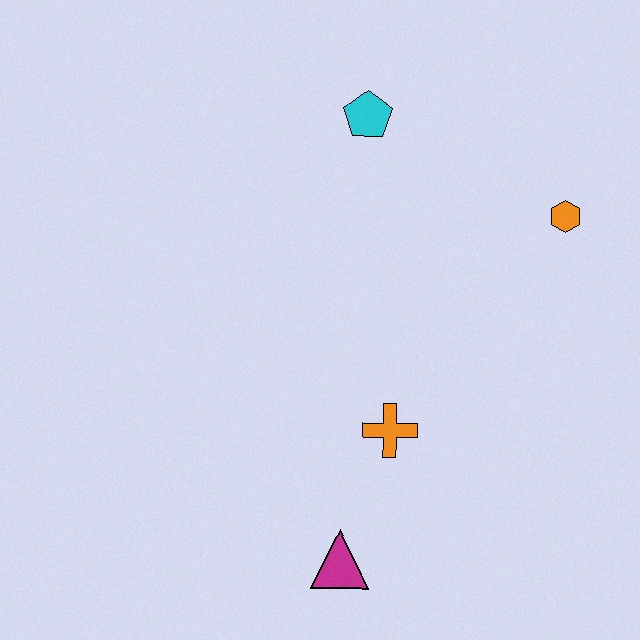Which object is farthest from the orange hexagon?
The magenta triangle is farthest from the orange hexagon.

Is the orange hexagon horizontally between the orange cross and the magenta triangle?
No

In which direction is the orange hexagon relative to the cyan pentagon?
The orange hexagon is to the right of the cyan pentagon.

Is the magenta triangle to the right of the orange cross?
No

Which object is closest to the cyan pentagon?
The orange hexagon is closest to the cyan pentagon.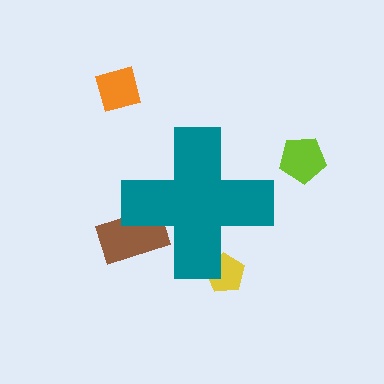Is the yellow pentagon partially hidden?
Yes, the yellow pentagon is partially hidden behind the teal cross.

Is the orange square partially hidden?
No, the orange square is fully visible.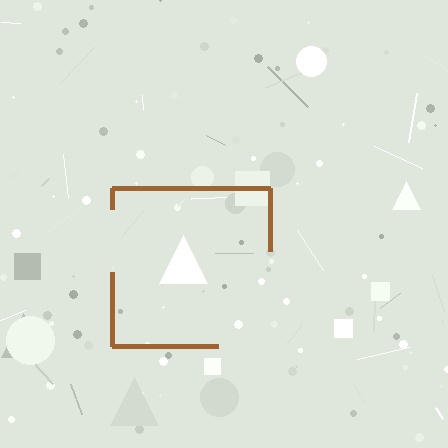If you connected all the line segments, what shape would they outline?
They would outline a square.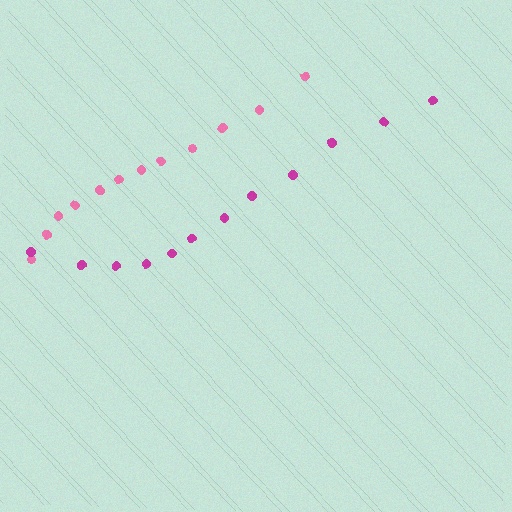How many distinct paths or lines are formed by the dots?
There are 2 distinct paths.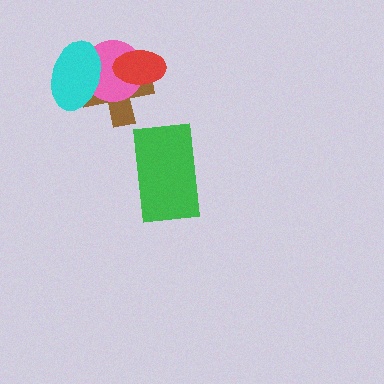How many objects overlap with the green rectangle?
0 objects overlap with the green rectangle.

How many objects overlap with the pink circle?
3 objects overlap with the pink circle.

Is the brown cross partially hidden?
Yes, it is partially covered by another shape.